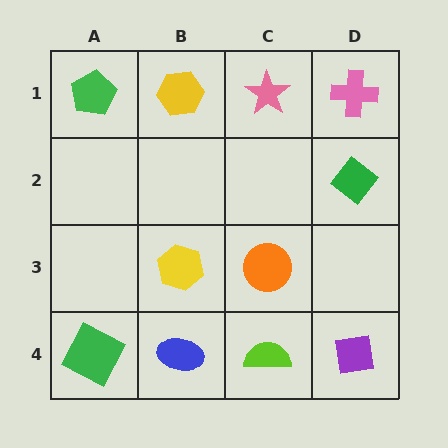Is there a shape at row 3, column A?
No, that cell is empty.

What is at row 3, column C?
An orange circle.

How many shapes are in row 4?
4 shapes.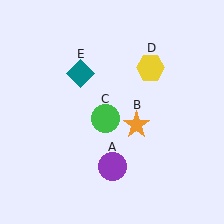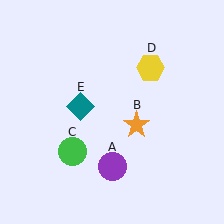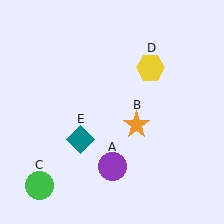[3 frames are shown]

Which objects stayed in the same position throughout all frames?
Purple circle (object A) and orange star (object B) and yellow hexagon (object D) remained stationary.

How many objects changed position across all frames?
2 objects changed position: green circle (object C), teal diamond (object E).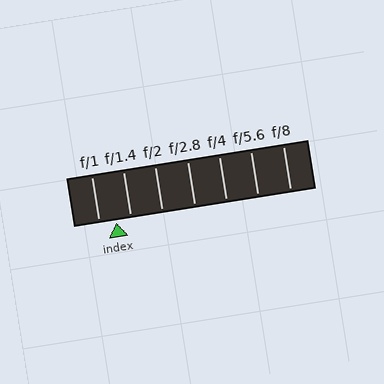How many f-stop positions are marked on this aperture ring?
There are 7 f-stop positions marked.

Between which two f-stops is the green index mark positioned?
The index mark is between f/1 and f/1.4.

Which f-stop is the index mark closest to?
The index mark is closest to f/1.4.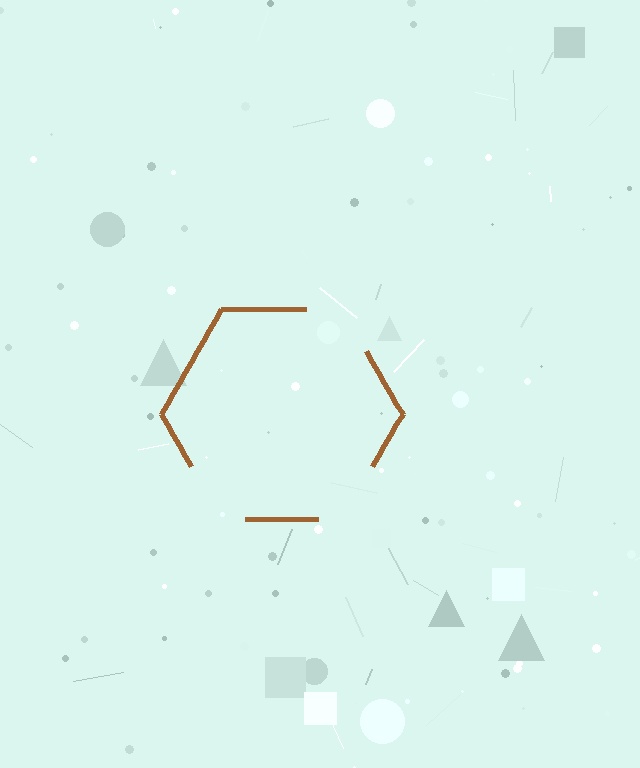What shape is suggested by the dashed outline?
The dashed outline suggests a hexagon.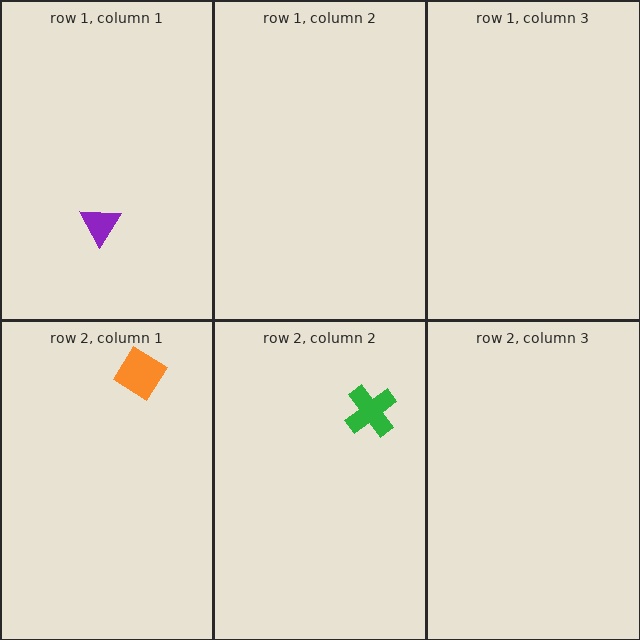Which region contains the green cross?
The row 2, column 2 region.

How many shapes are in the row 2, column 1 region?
1.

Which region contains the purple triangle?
The row 1, column 1 region.